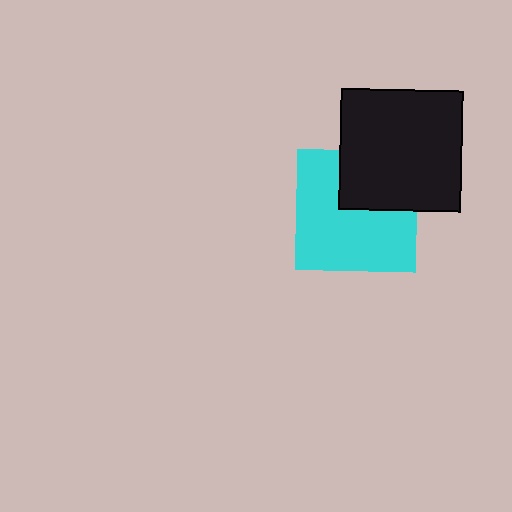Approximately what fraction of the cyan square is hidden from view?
Roughly 32% of the cyan square is hidden behind the black square.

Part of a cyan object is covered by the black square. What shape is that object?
It is a square.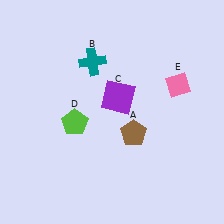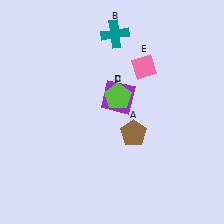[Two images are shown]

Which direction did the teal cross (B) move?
The teal cross (B) moved up.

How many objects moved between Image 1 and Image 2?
3 objects moved between the two images.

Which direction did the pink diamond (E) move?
The pink diamond (E) moved left.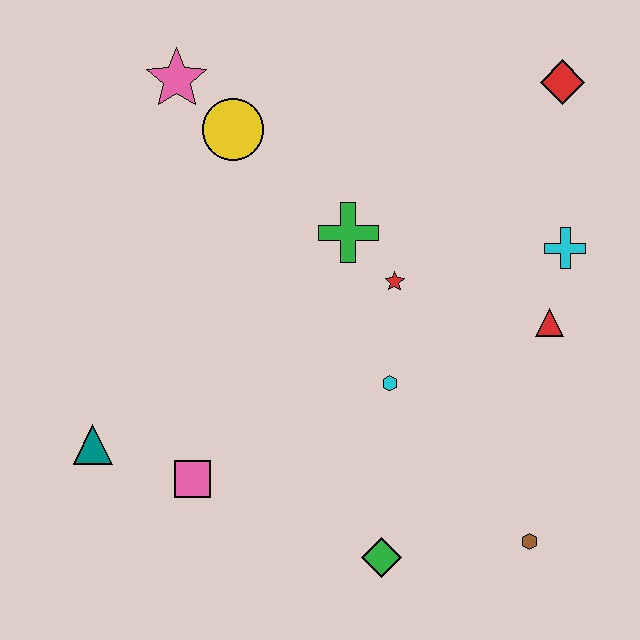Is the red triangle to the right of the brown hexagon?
Yes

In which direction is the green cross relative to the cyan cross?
The green cross is to the left of the cyan cross.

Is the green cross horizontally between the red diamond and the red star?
No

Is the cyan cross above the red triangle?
Yes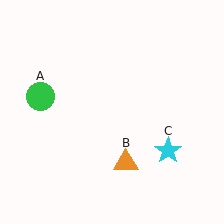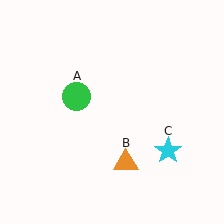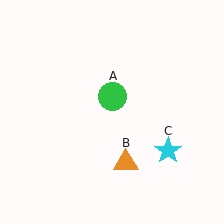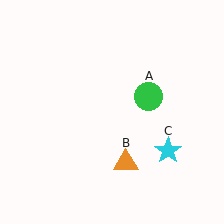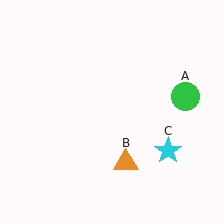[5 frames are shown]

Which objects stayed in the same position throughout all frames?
Orange triangle (object B) and cyan star (object C) remained stationary.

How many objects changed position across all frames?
1 object changed position: green circle (object A).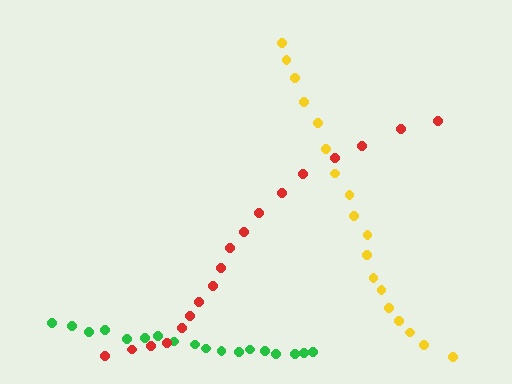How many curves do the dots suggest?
There are 3 distinct paths.